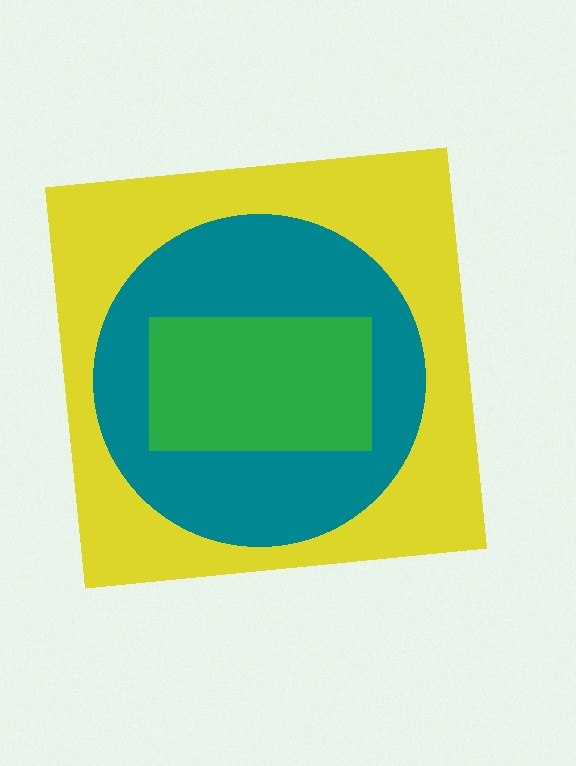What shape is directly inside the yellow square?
The teal circle.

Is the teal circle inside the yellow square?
Yes.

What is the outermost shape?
The yellow square.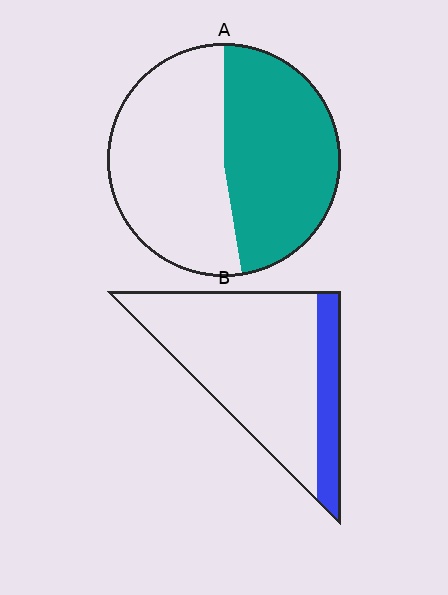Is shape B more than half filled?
No.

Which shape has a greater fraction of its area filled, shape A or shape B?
Shape A.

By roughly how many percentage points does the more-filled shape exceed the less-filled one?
By roughly 30 percentage points (A over B).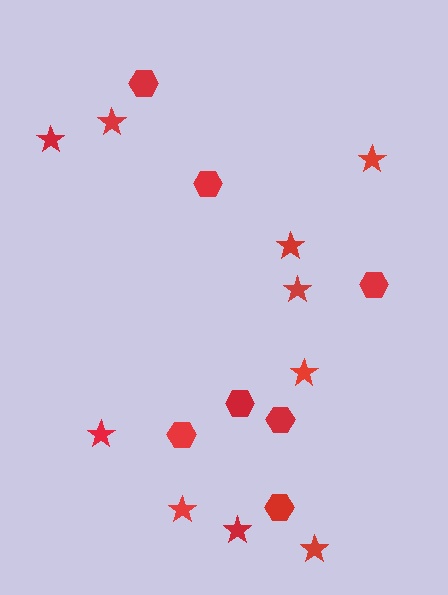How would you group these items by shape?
There are 2 groups: one group of hexagons (7) and one group of stars (10).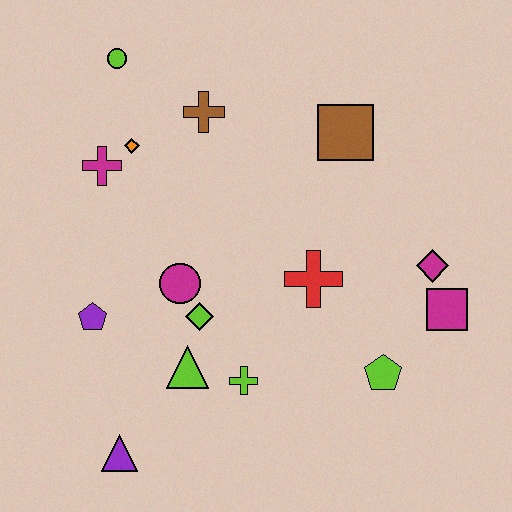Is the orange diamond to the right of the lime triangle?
No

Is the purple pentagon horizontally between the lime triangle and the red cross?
No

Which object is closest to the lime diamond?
The magenta circle is closest to the lime diamond.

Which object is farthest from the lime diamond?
The lime circle is farthest from the lime diamond.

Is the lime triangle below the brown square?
Yes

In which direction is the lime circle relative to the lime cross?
The lime circle is above the lime cross.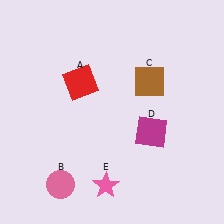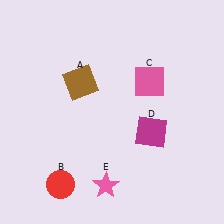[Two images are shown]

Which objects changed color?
A changed from red to brown. B changed from pink to red. C changed from brown to pink.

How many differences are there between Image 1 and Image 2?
There are 3 differences between the two images.